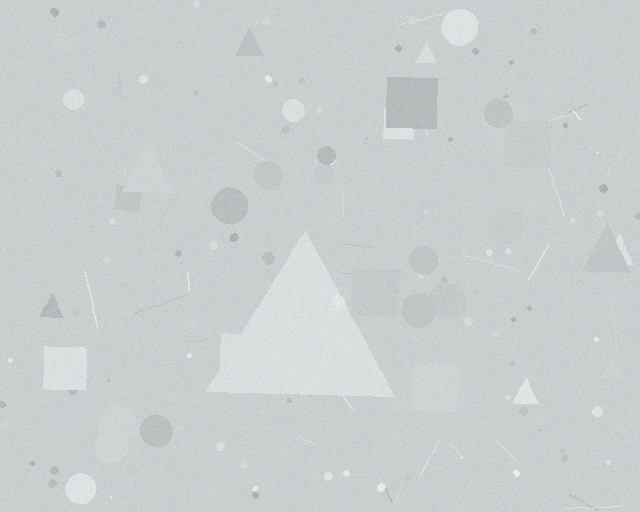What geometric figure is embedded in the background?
A triangle is embedded in the background.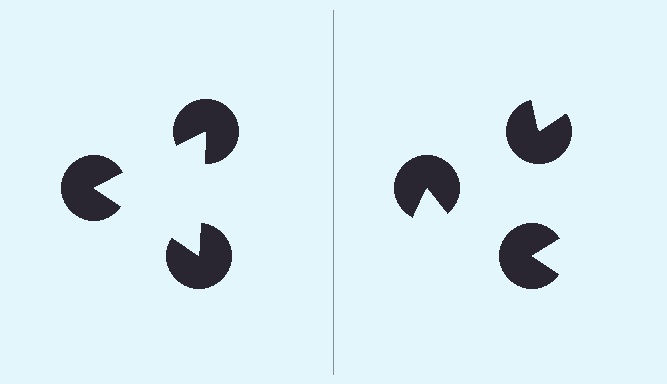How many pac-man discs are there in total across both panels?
6 — 3 on each side.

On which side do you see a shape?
An illusory triangle appears on the left side. On the right side the wedge cuts are rotated, so no coherent shape forms.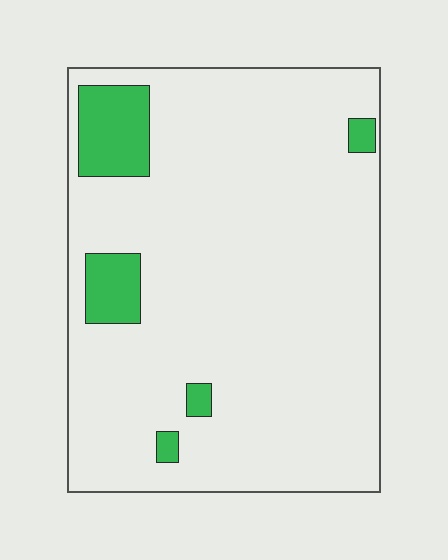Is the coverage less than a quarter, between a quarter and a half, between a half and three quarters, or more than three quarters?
Less than a quarter.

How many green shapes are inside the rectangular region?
5.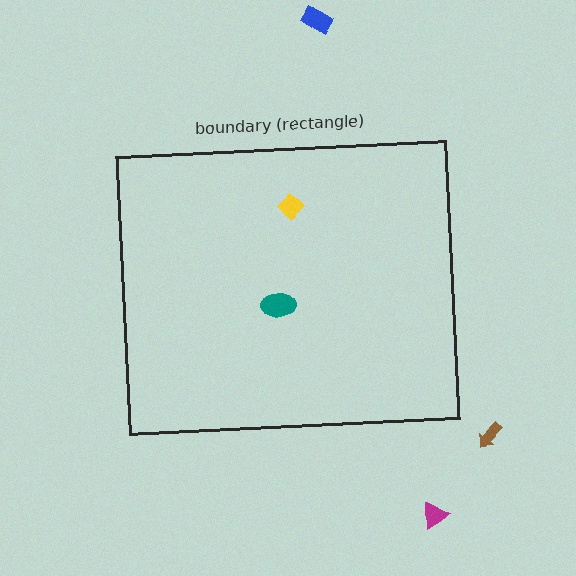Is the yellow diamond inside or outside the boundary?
Inside.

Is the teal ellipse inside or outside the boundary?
Inside.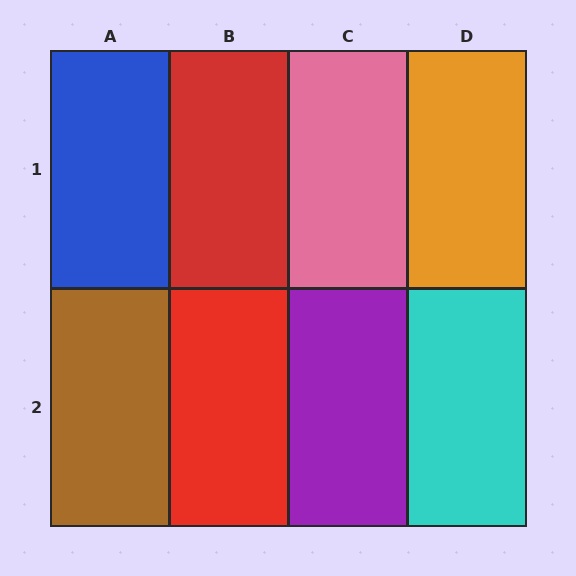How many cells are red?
2 cells are red.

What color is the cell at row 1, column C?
Pink.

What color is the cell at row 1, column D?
Orange.